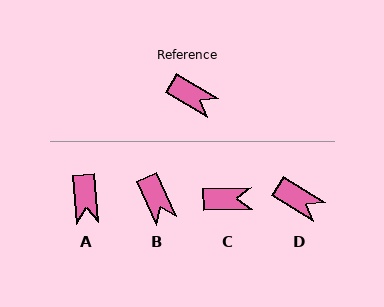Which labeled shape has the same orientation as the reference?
D.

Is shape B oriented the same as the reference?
No, it is off by about 34 degrees.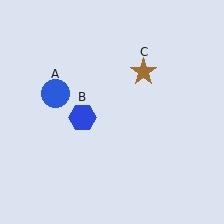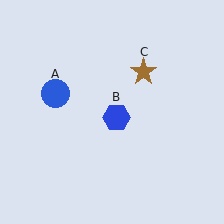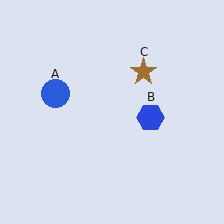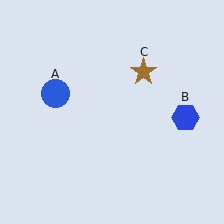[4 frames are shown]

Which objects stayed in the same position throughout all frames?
Blue circle (object A) and brown star (object C) remained stationary.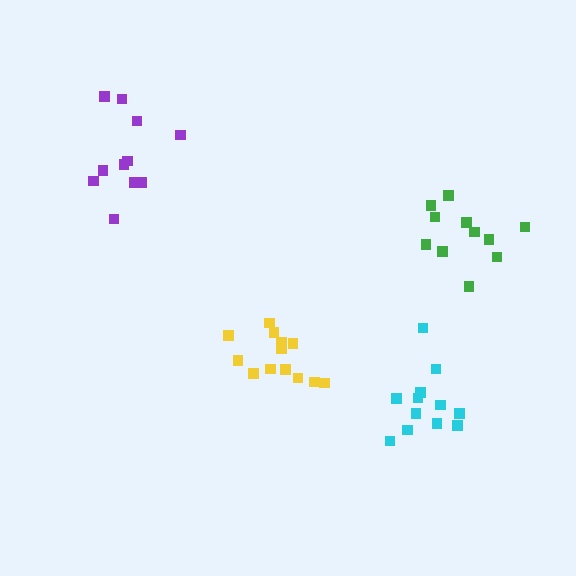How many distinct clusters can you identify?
There are 4 distinct clusters.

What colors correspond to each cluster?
The clusters are colored: yellow, green, purple, cyan.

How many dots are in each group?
Group 1: 13 dots, Group 2: 11 dots, Group 3: 11 dots, Group 4: 12 dots (47 total).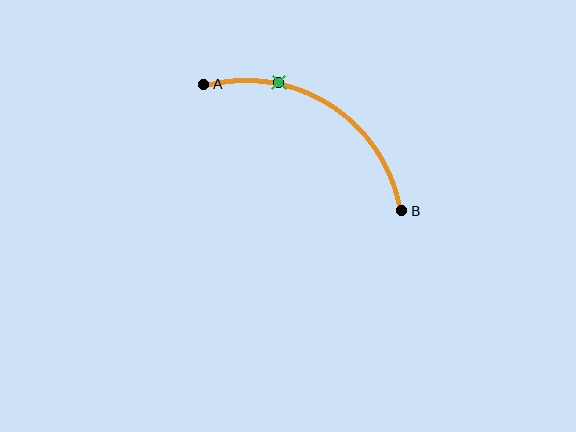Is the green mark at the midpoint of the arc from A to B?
No. The green mark lies on the arc but is closer to endpoint A. The arc midpoint would be at the point on the curve equidistant along the arc from both A and B.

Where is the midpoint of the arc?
The arc midpoint is the point on the curve farthest from the straight line joining A and B. It sits above that line.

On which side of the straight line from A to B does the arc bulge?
The arc bulges above the straight line connecting A and B.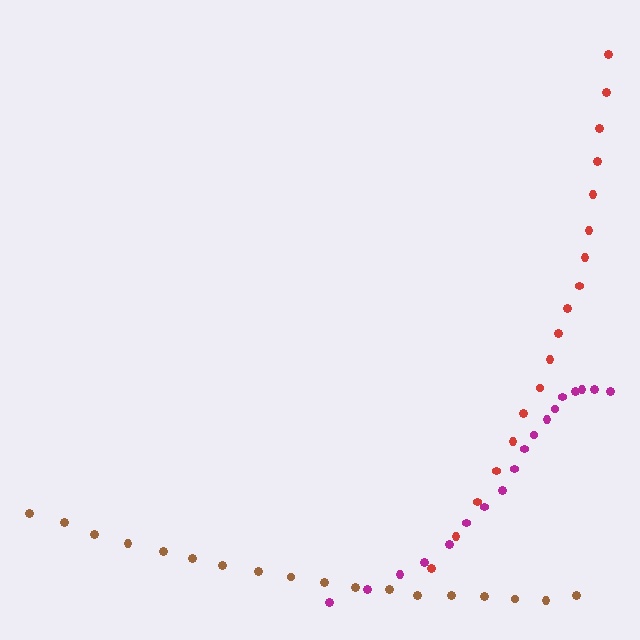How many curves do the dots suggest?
There are 3 distinct paths.